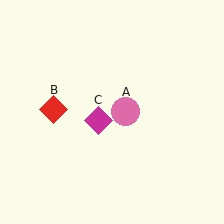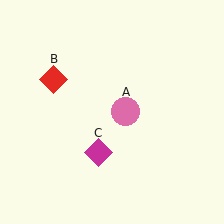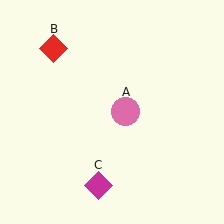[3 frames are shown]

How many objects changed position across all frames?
2 objects changed position: red diamond (object B), magenta diamond (object C).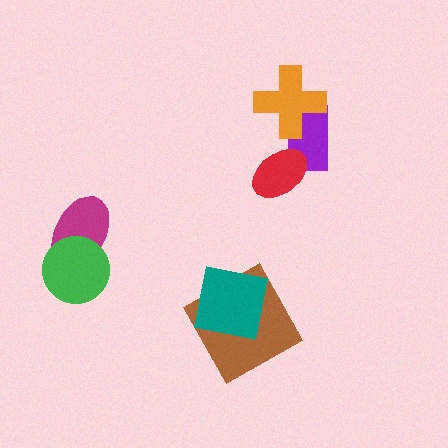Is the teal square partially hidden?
No, no other shape covers it.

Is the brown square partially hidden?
Yes, it is partially covered by another shape.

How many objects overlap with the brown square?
1 object overlaps with the brown square.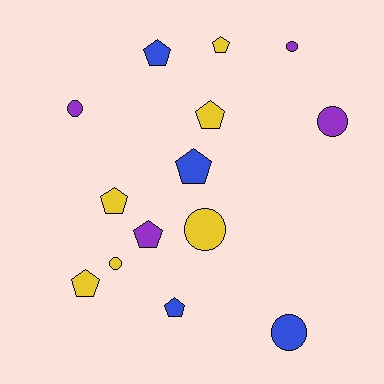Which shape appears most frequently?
Pentagon, with 8 objects.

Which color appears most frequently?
Yellow, with 6 objects.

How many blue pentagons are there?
There are 3 blue pentagons.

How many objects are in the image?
There are 14 objects.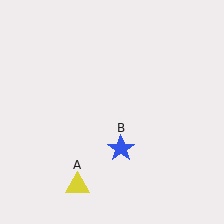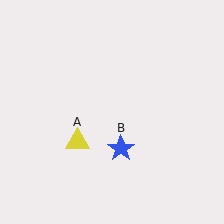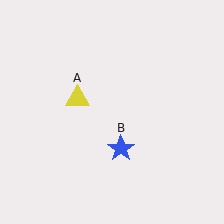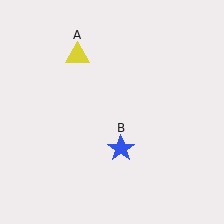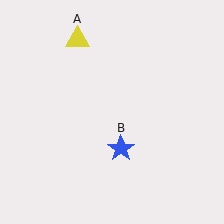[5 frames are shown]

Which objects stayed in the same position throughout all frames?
Blue star (object B) remained stationary.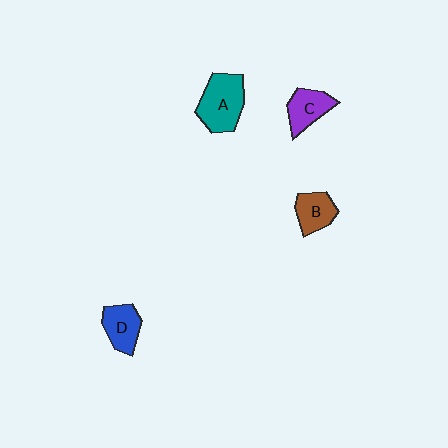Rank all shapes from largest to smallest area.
From largest to smallest: A (teal), D (blue), C (purple), B (brown).